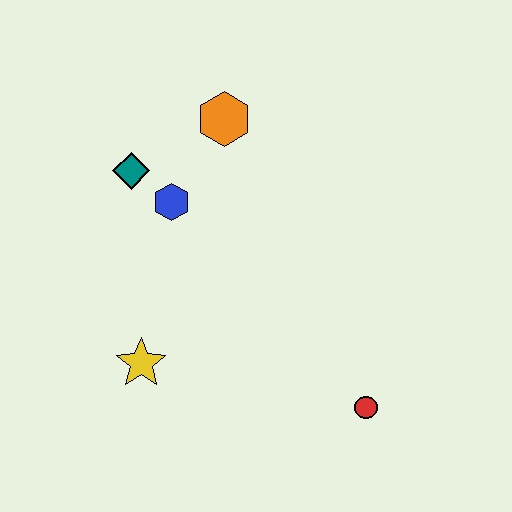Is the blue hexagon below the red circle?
No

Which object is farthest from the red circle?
The teal diamond is farthest from the red circle.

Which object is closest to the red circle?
The yellow star is closest to the red circle.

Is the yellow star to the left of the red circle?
Yes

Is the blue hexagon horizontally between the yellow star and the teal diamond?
No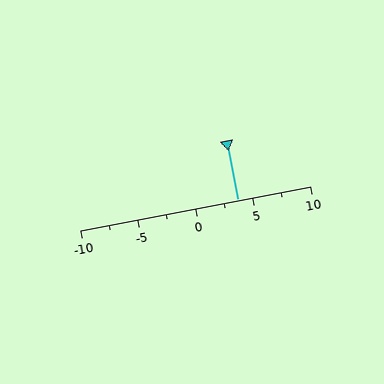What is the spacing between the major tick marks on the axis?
The major ticks are spaced 5 apart.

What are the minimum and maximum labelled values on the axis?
The axis runs from -10 to 10.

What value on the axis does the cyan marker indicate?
The marker indicates approximately 3.8.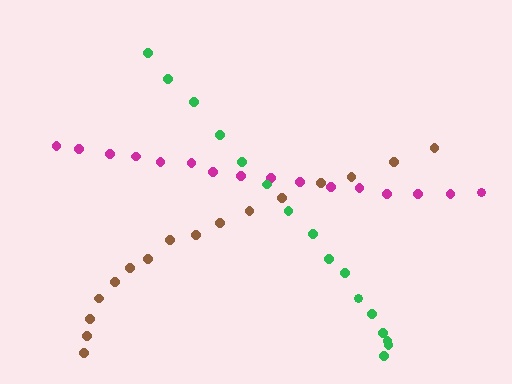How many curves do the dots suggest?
There are 3 distinct paths.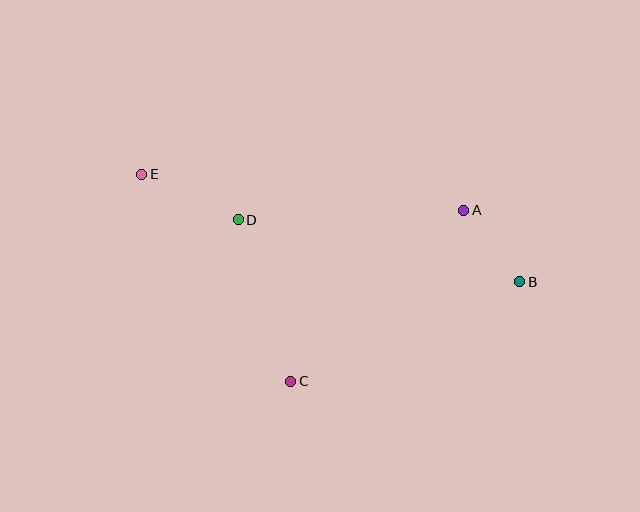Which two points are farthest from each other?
Points B and E are farthest from each other.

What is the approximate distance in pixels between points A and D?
The distance between A and D is approximately 225 pixels.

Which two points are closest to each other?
Points A and B are closest to each other.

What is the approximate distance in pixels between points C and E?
The distance between C and E is approximately 255 pixels.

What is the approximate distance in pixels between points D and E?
The distance between D and E is approximately 107 pixels.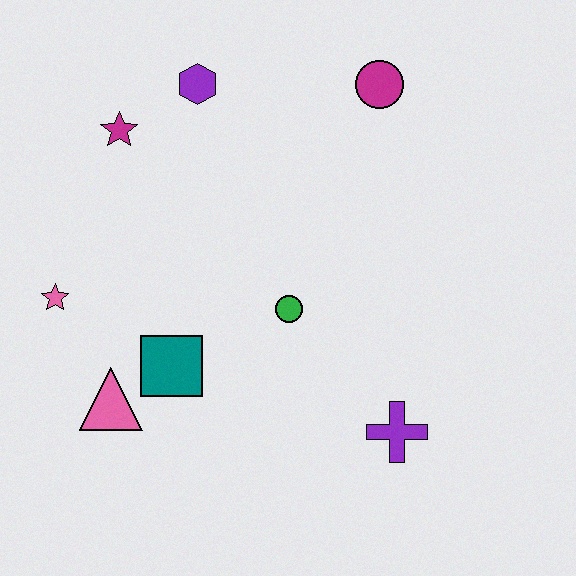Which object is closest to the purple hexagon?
The magenta star is closest to the purple hexagon.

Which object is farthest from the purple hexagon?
The purple cross is farthest from the purple hexagon.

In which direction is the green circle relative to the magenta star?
The green circle is below the magenta star.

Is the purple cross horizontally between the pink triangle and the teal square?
No